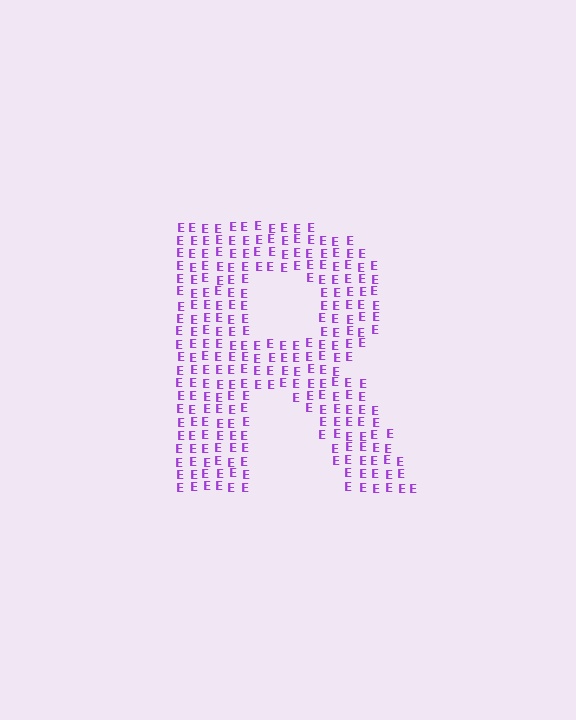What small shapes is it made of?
It is made of small letter E's.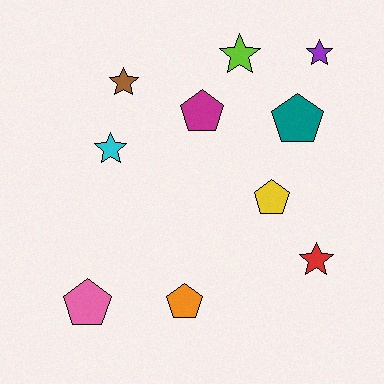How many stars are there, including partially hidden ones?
There are 5 stars.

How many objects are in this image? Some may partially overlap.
There are 10 objects.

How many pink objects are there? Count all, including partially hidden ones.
There is 1 pink object.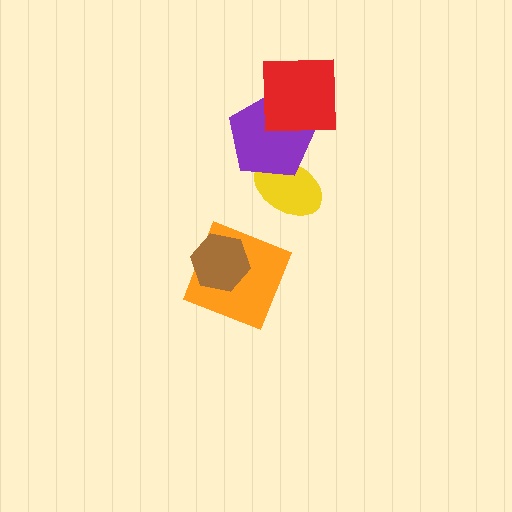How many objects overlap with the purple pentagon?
2 objects overlap with the purple pentagon.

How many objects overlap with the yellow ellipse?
1 object overlaps with the yellow ellipse.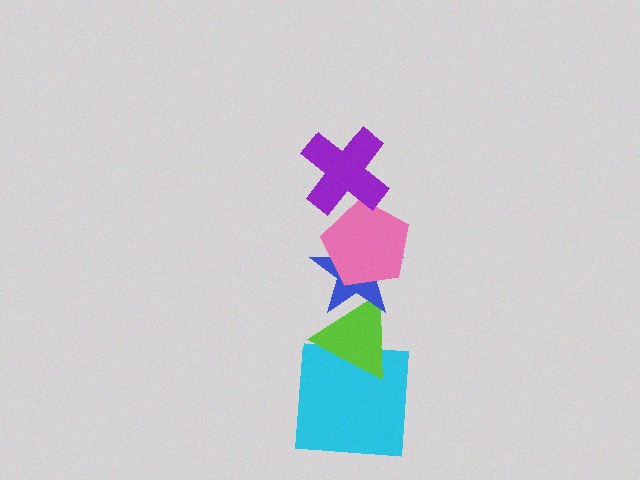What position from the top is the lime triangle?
The lime triangle is 4th from the top.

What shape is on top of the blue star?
The pink pentagon is on top of the blue star.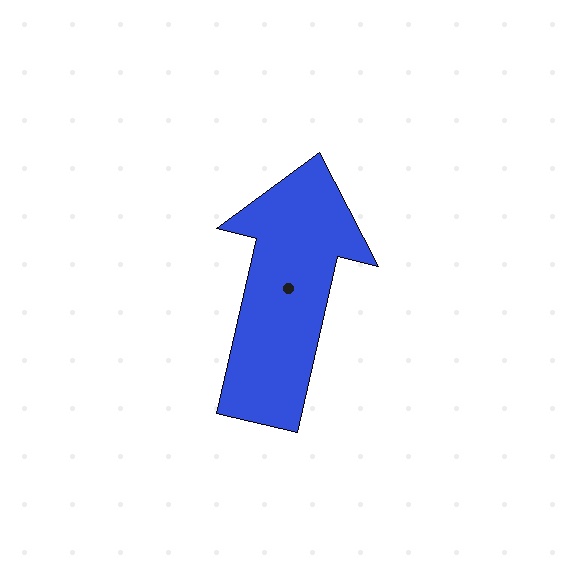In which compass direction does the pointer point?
North.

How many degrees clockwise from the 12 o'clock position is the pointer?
Approximately 13 degrees.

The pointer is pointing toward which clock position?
Roughly 12 o'clock.